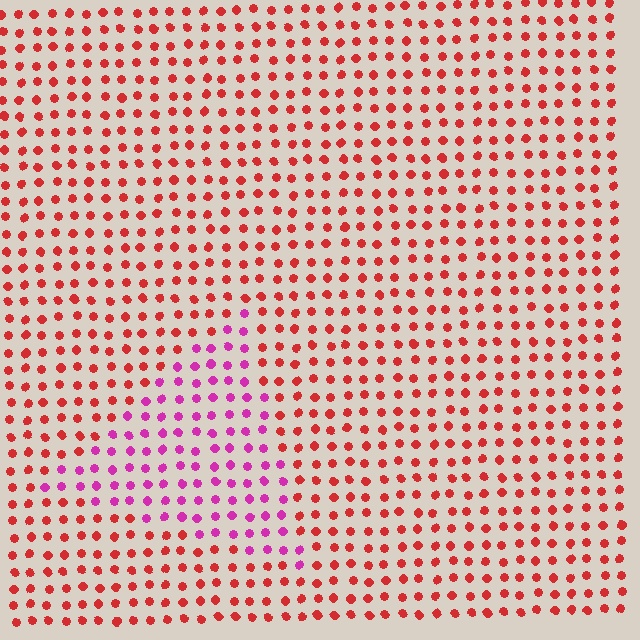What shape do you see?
I see a triangle.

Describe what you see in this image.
The image is filled with small red elements in a uniform arrangement. A triangle-shaped region is visible where the elements are tinted to a slightly different hue, forming a subtle color boundary.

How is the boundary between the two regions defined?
The boundary is defined purely by a slight shift in hue (about 46 degrees). Spacing, size, and orientation are identical on both sides.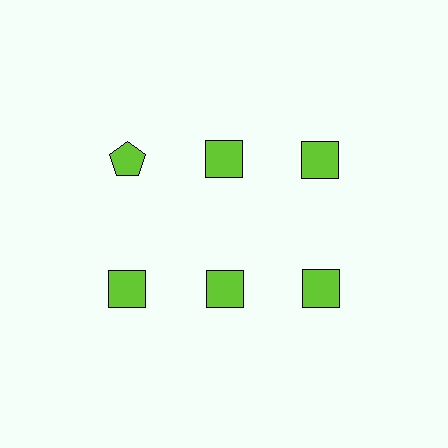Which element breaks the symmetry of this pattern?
The lime pentagon in the top row, leftmost column breaks the symmetry. All other shapes are lime squares.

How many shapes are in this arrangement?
There are 6 shapes arranged in a grid pattern.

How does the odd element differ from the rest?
It has a different shape: pentagon instead of square.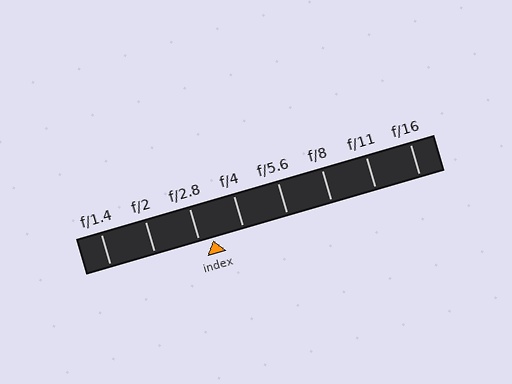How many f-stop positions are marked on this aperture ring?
There are 8 f-stop positions marked.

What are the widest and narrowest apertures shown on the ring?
The widest aperture shown is f/1.4 and the narrowest is f/16.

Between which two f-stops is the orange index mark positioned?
The index mark is between f/2.8 and f/4.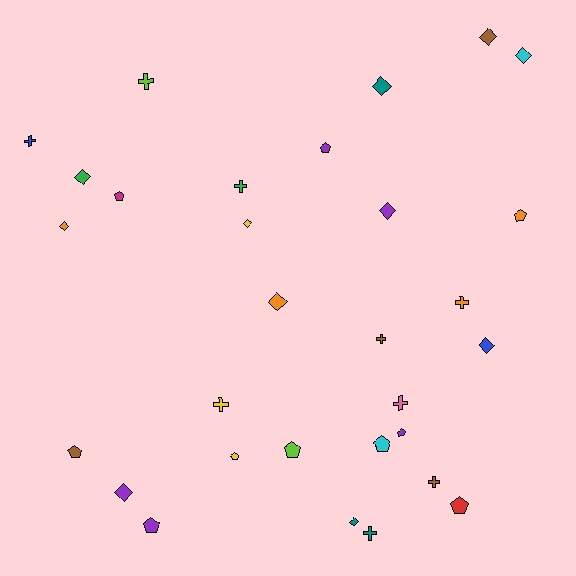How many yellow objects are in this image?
There are 3 yellow objects.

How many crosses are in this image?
There are 9 crosses.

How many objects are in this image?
There are 30 objects.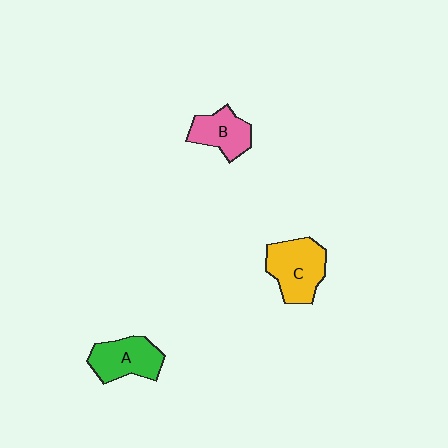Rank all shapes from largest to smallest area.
From largest to smallest: C (yellow), A (green), B (pink).